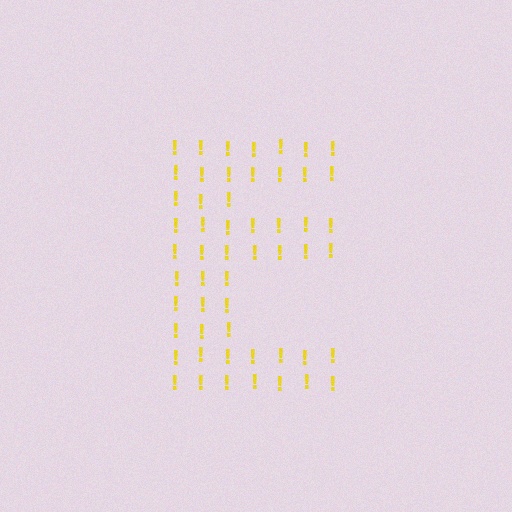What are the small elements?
The small elements are exclamation marks.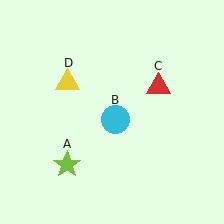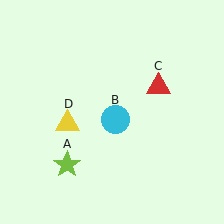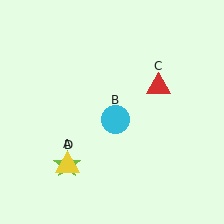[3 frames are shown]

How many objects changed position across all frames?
1 object changed position: yellow triangle (object D).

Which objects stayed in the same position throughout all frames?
Lime star (object A) and cyan circle (object B) and red triangle (object C) remained stationary.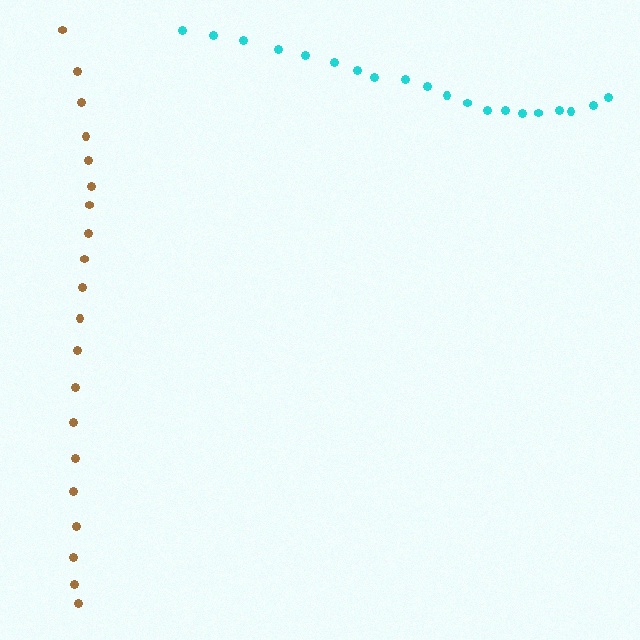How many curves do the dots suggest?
There are 2 distinct paths.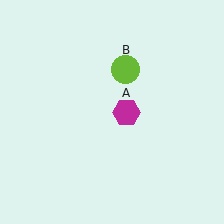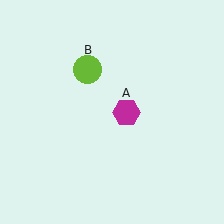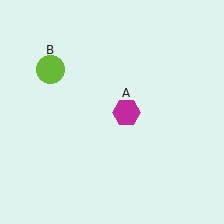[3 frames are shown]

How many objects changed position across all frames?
1 object changed position: lime circle (object B).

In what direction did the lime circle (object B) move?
The lime circle (object B) moved left.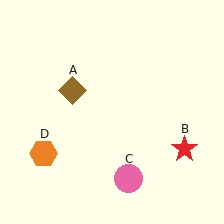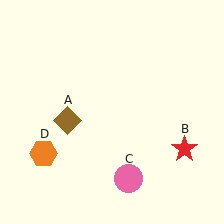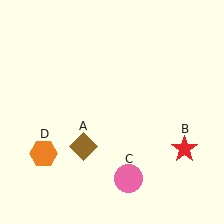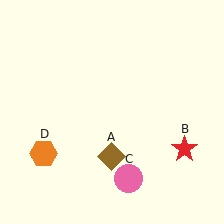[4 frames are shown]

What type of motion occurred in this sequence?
The brown diamond (object A) rotated counterclockwise around the center of the scene.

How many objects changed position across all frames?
1 object changed position: brown diamond (object A).